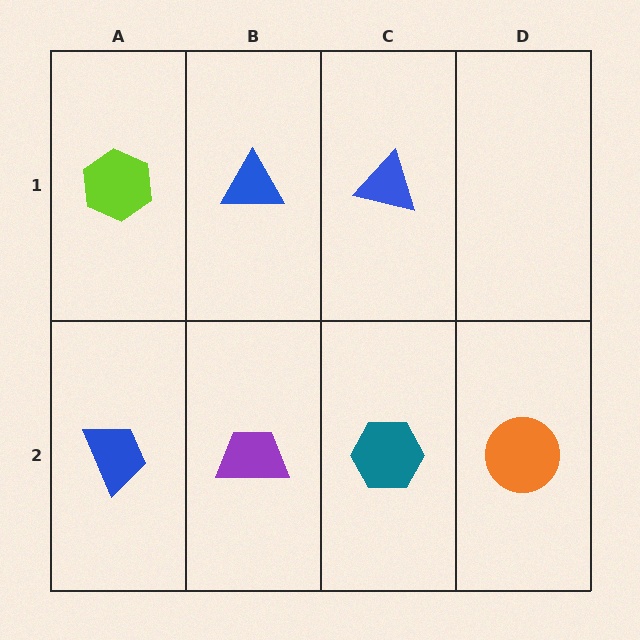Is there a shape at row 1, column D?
No, that cell is empty.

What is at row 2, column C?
A teal hexagon.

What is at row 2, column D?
An orange circle.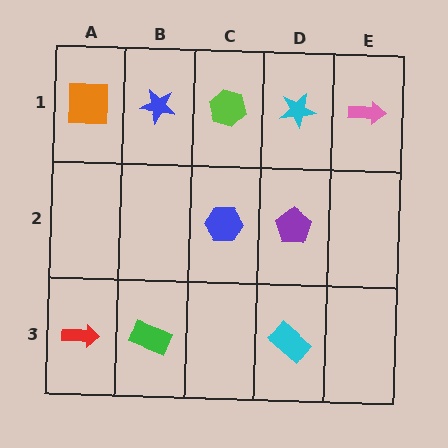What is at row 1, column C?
A lime hexagon.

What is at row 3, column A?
A red arrow.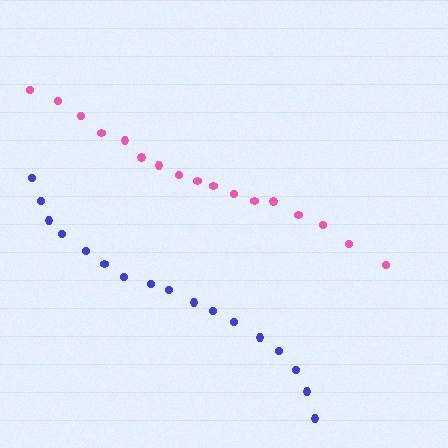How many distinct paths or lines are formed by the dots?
There are 2 distinct paths.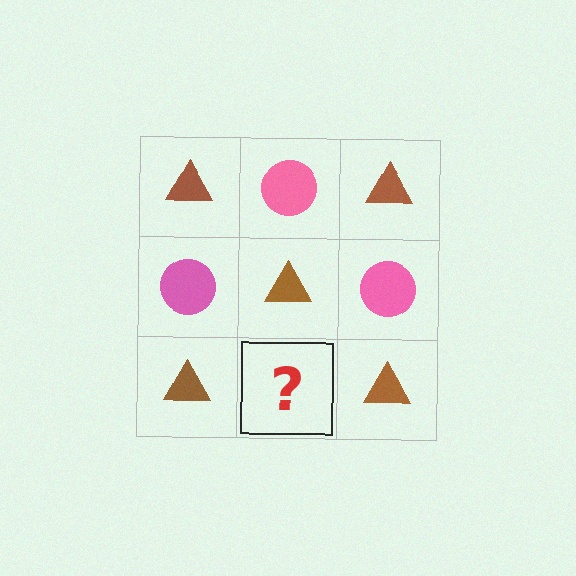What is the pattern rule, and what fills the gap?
The rule is that it alternates brown triangle and pink circle in a checkerboard pattern. The gap should be filled with a pink circle.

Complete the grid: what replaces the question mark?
The question mark should be replaced with a pink circle.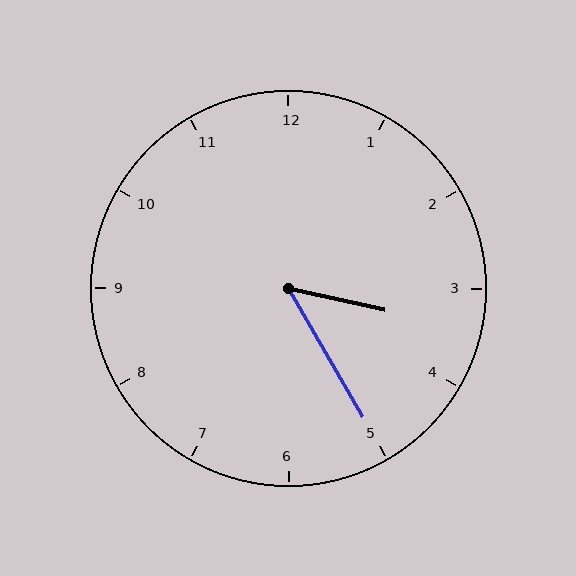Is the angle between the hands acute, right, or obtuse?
It is acute.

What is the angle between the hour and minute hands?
Approximately 48 degrees.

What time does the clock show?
3:25.